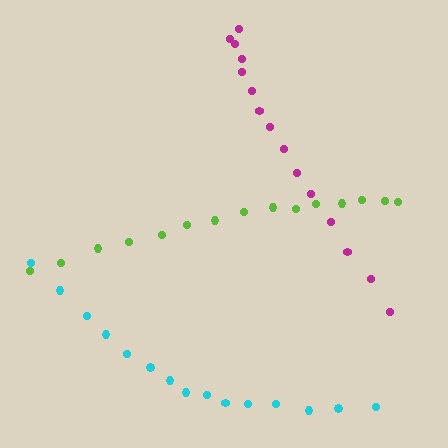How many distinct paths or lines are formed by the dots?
There are 3 distinct paths.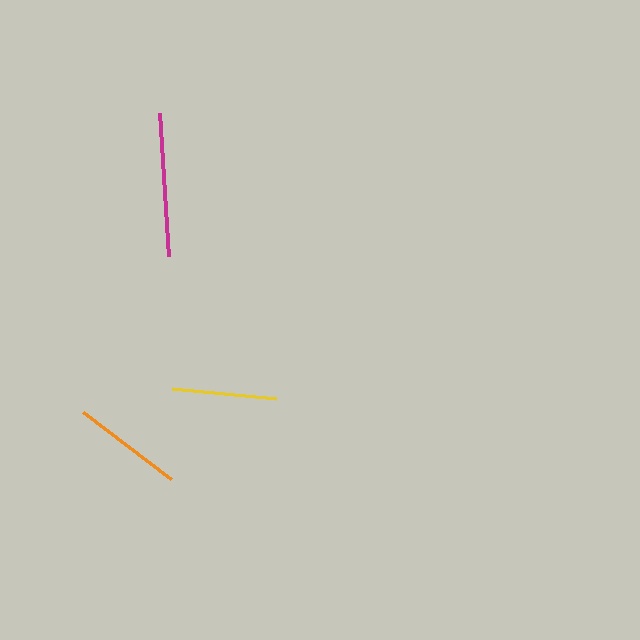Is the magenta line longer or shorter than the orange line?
The magenta line is longer than the orange line.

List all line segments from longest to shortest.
From longest to shortest: magenta, orange, yellow.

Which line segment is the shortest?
The yellow line is the shortest at approximately 105 pixels.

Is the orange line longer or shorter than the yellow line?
The orange line is longer than the yellow line.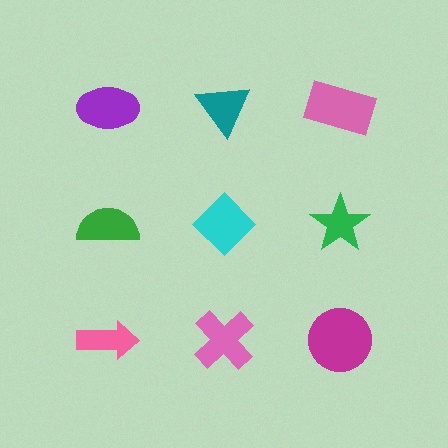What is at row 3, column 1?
A pink arrow.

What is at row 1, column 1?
A purple ellipse.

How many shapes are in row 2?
3 shapes.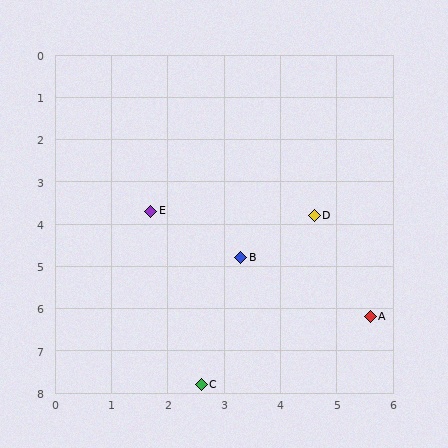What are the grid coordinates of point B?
Point B is at approximately (3.3, 4.8).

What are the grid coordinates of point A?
Point A is at approximately (5.6, 6.2).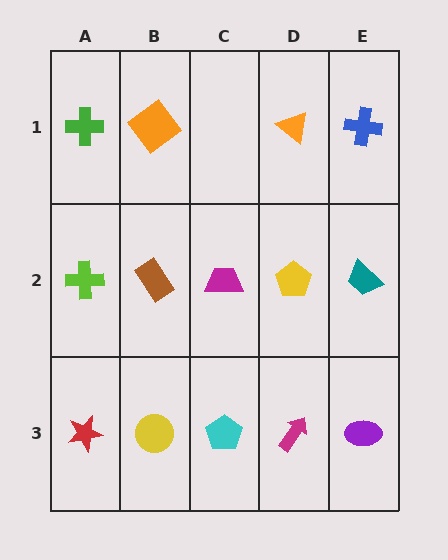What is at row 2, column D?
A yellow pentagon.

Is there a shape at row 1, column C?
No, that cell is empty.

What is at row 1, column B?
An orange diamond.